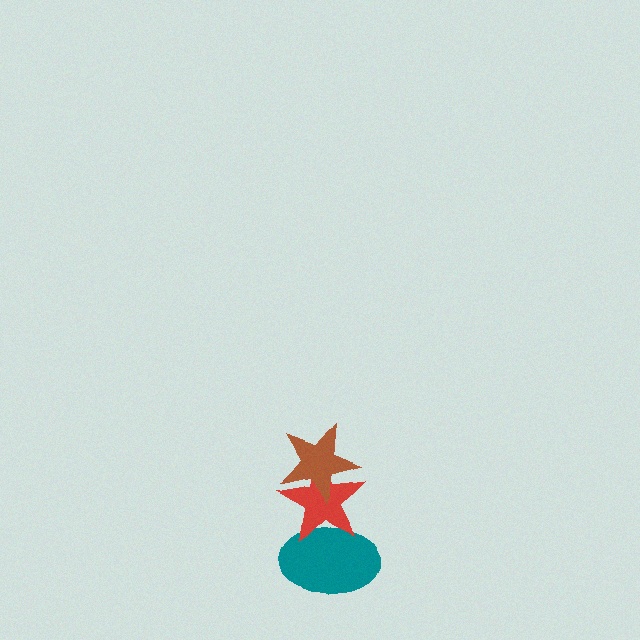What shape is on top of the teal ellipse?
The red star is on top of the teal ellipse.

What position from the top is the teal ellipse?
The teal ellipse is 3rd from the top.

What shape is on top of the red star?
The brown star is on top of the red star.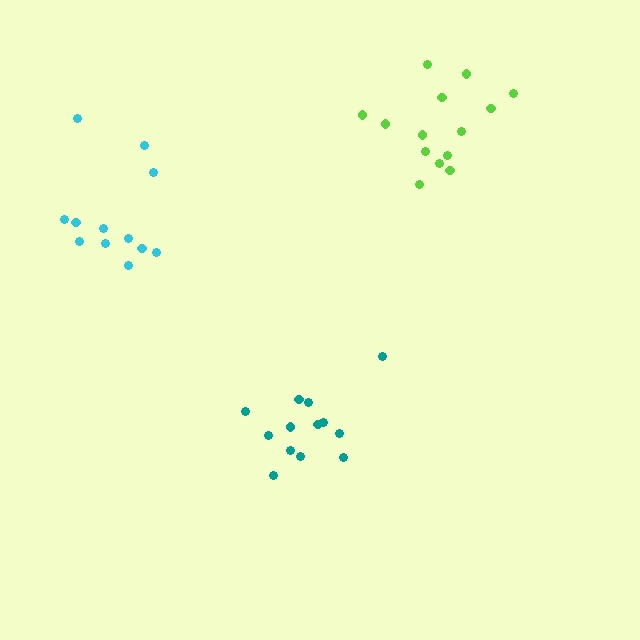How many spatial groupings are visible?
There are 3 spatial groupings.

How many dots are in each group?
Group 1: 13 dots, Group 2: 14 dots, Group 3: 12 dots (39 total).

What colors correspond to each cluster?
The clusters are colored: teal, lime, cyan.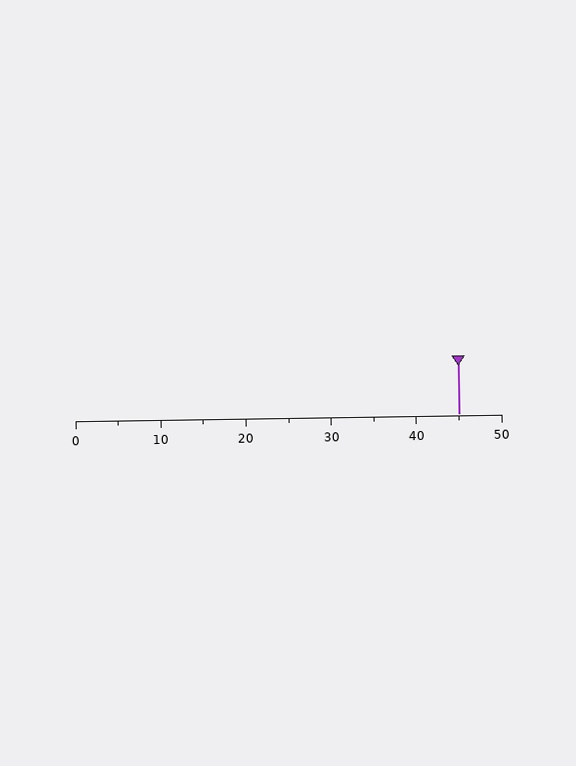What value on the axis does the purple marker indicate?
The marker indicates approximately 45.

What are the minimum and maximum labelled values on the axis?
The axis runs from 0 to 50.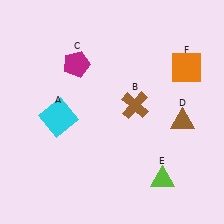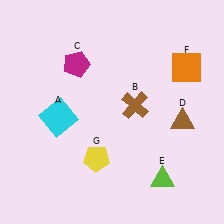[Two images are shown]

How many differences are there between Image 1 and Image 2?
There is 1 difference between the two images.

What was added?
A yellow pentagon (G) was added in Image 2.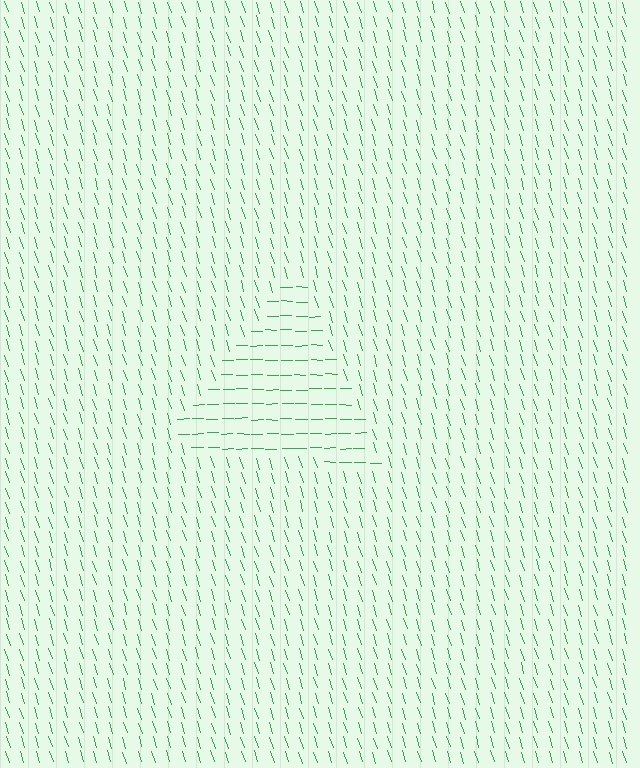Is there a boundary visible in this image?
Yes, there is a texture boundary formed by a change in line orientation.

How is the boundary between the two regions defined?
The boundary is defined purely by a change in line orientation (approximately 73 degrees difference). All lines are the same color and thickness.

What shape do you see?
I see a triangle.